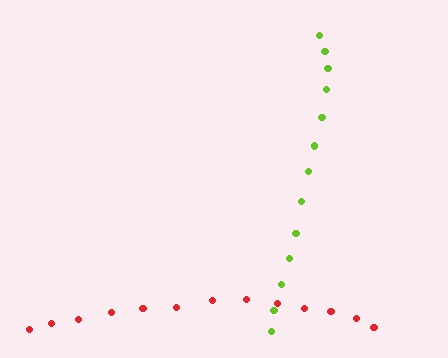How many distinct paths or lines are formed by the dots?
There are 2 distinct paths.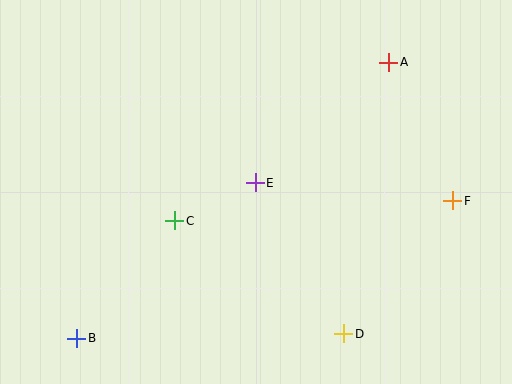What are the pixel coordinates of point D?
Point D is at (344, 334).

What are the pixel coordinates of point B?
Point B is at (77, 338).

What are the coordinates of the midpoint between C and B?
The midpoint between C and B is at (126, 280).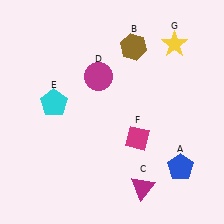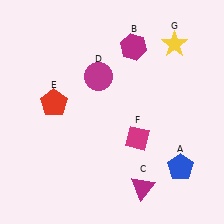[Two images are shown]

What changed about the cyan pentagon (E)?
In Image 1, E is cyan. In Image 2, it changed to red.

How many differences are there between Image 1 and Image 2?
There are 2 differences between the two images.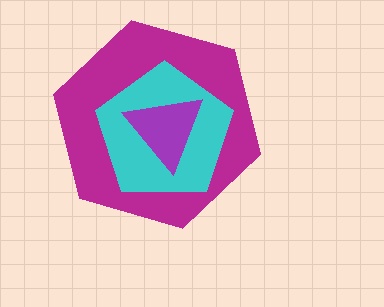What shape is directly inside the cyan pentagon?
The purple triangle.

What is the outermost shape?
The magenta hexagon.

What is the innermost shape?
The purple triangle.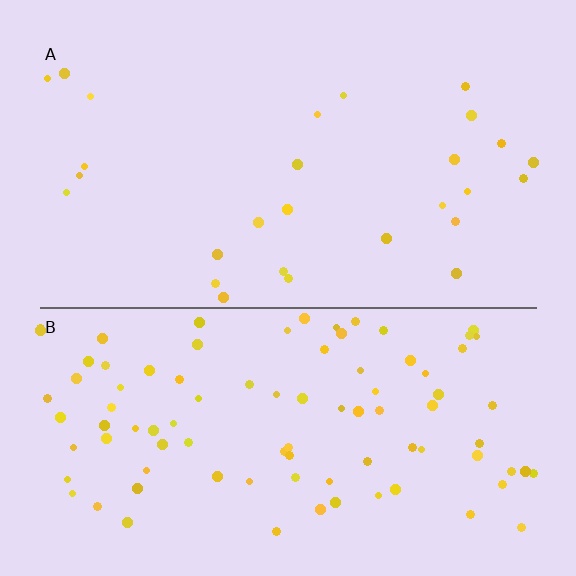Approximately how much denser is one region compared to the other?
Approximately 3.3× — region B over region A.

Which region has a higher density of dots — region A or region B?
B (the bottom).